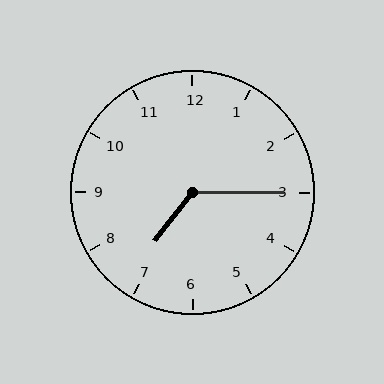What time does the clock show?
7:15.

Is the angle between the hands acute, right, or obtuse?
It is obtuse.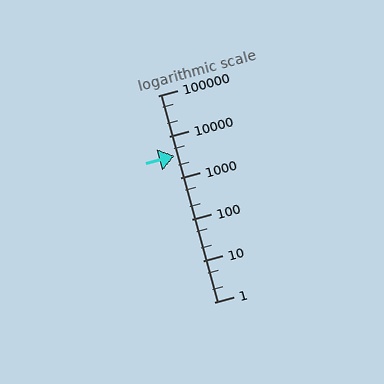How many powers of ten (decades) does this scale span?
The scale spans 5 decades, from 1 to 100000.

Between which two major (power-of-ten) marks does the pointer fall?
The pointer is between 1000 and 10000.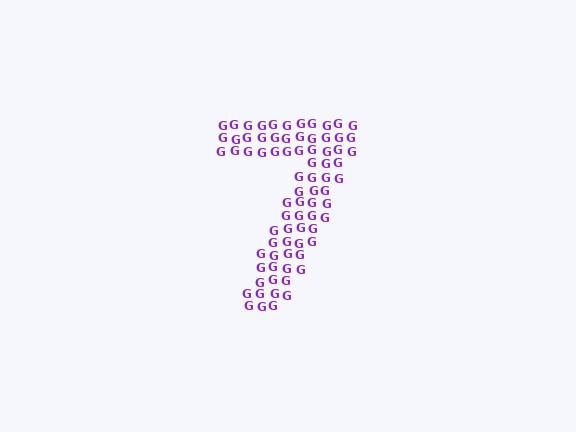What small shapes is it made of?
It is made of small letter G's.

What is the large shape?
The large shape is the digit 7.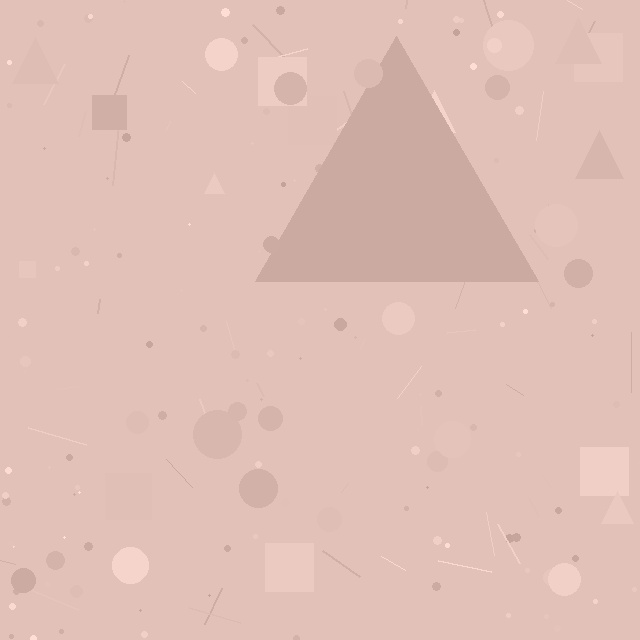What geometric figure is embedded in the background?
A triangle is embedded in the background.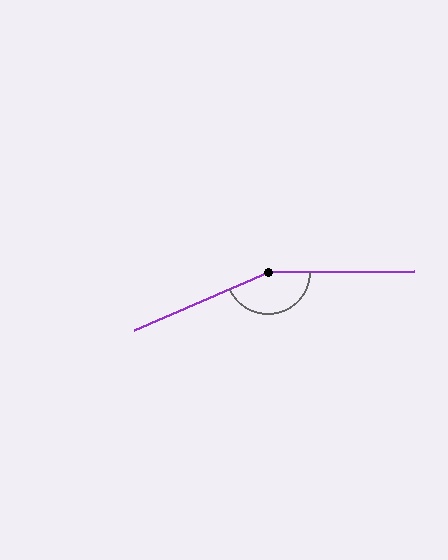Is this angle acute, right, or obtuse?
It is obtuse.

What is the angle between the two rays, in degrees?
Approximately 157 degrees.